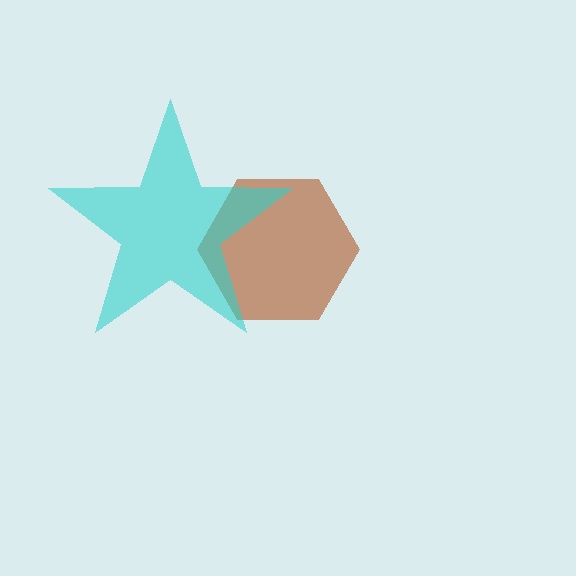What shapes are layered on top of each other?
The layered shapes are: a brown hexagon, a cyan star.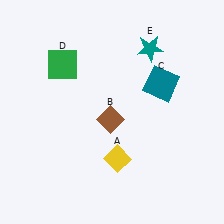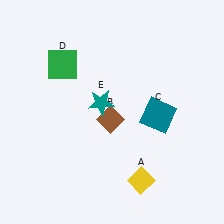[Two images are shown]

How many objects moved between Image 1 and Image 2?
3 objects moved between the two images.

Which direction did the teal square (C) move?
The teal square (C) moved down.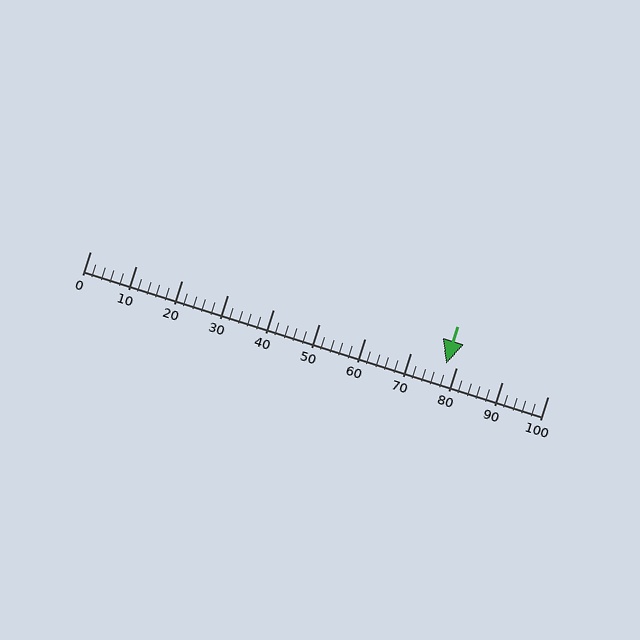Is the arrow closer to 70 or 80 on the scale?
The arrow is closer to 80.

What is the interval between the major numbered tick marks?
The major tick marks are spaced 10 units apart.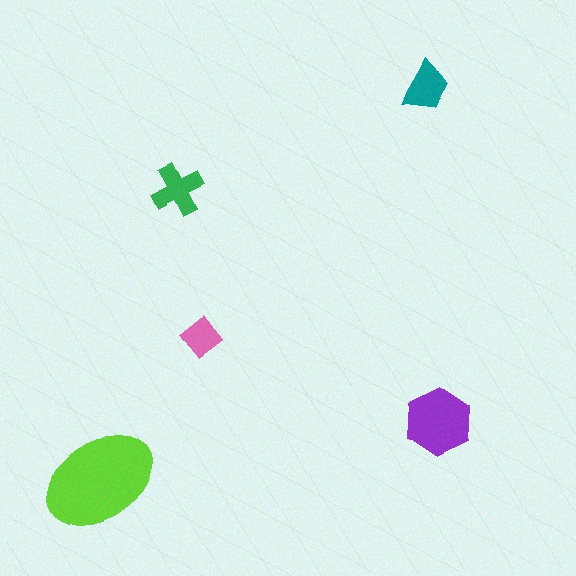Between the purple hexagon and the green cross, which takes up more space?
The purple hexagon.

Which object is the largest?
The lime ellipse.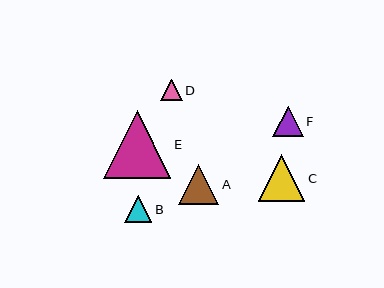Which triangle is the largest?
Triangle E is the largest with a size of approximately 67 pixels.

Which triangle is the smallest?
Triangle D is the smallest with a size of approximately 21 pixels.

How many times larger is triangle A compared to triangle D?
Triangle A is approximately 1.9 times the size of triangle D.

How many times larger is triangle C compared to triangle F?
Triangle C is approximately 1.5 times the size of triangle F.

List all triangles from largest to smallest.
From largest to smallest: E, C, A, F, B, D.